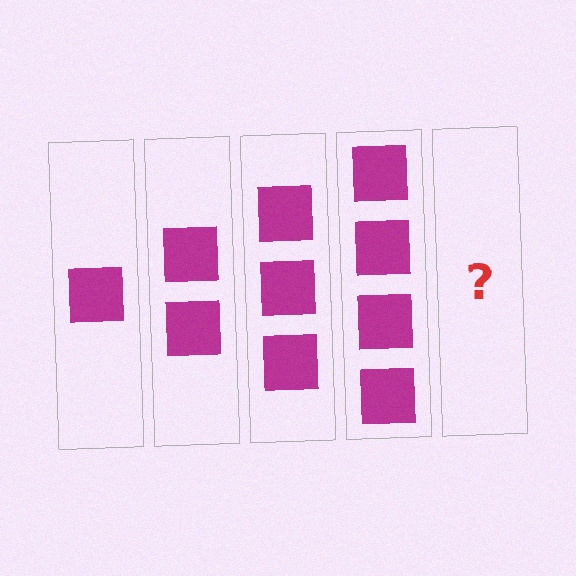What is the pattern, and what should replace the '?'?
The pattern is that each step adds one more square. The '?' should be 5 squares.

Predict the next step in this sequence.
The next step is 5 squares.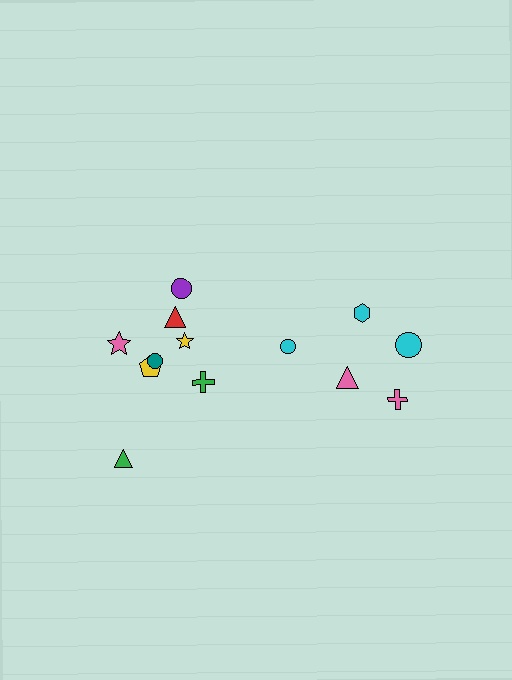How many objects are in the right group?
There are 5 objects.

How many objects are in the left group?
There are 8 objects.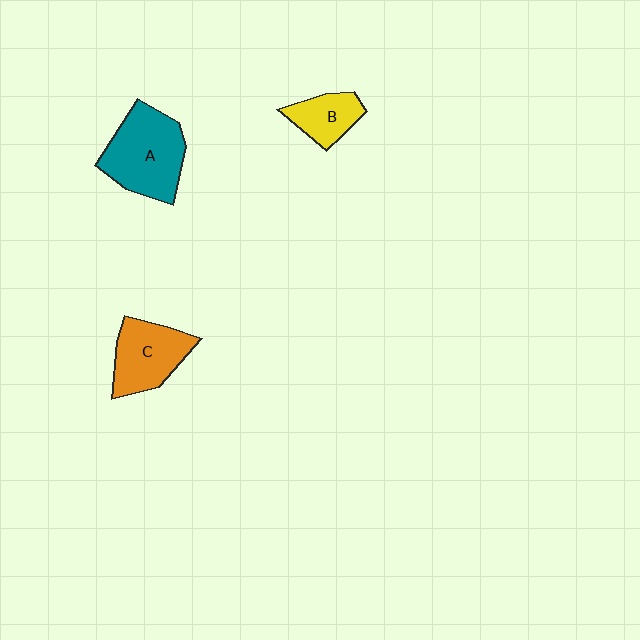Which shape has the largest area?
Shape A (teal).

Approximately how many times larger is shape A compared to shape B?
Approximately 2.0 times.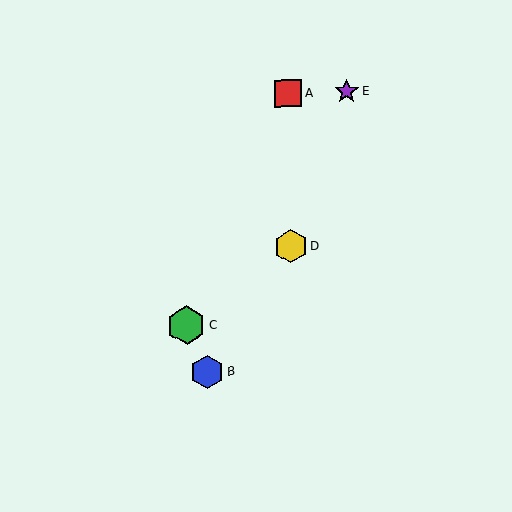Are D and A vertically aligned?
Yes, both are at x≈291.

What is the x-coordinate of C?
Object C is at x≈186.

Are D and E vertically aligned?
No, D is at x≈291 and E is at x≈347.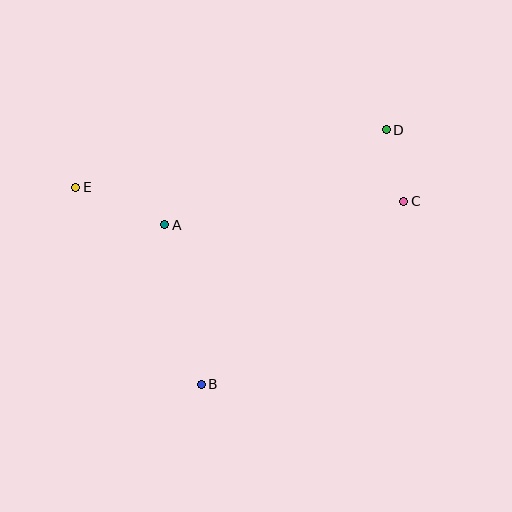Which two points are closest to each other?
Points C and D are closest to each other.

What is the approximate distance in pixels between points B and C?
The distance between B and C is approximately 273 pixels.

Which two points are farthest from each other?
Points C and E are farthest from each other.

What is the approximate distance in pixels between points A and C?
The distance between A and C is approximately 240 pixels.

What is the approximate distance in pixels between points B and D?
The distance between B and D is approximately 315 pixels.